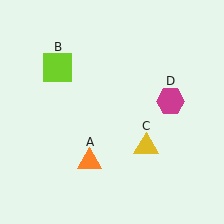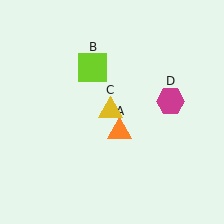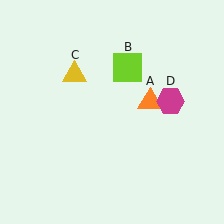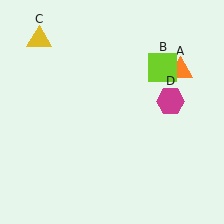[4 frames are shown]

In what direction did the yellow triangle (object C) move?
The yellow triangle (object C) moved up and to the left.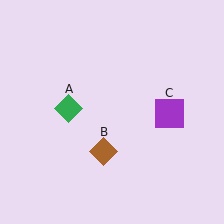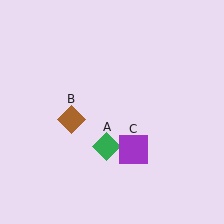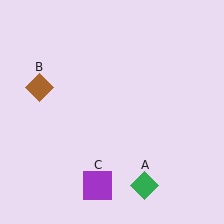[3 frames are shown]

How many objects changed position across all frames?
3 objects changed position: green diamond (object A), brown diamond (object B), purple square (object C).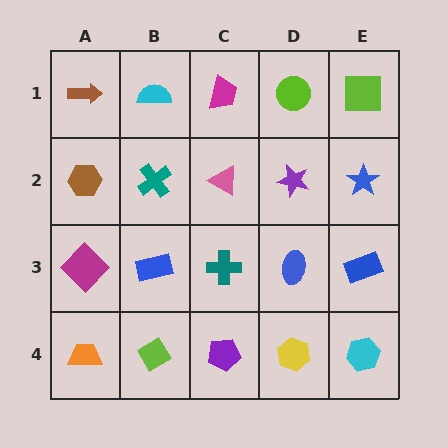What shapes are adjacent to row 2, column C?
A magenta trapezoid (row 1, column C), a teal cross (row 3, column C), a teal cross (row 2, column B), a purple star (row 2, column D).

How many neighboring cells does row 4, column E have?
2.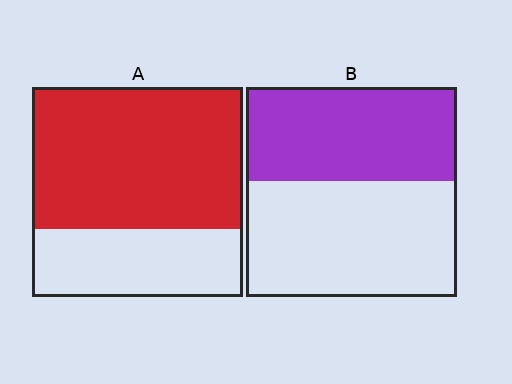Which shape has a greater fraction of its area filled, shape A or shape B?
Shape A.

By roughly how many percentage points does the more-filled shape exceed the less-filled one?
By roughly 25 percentage points (A over B).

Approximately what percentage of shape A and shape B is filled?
A is approximately 70% and B is approximately 45%.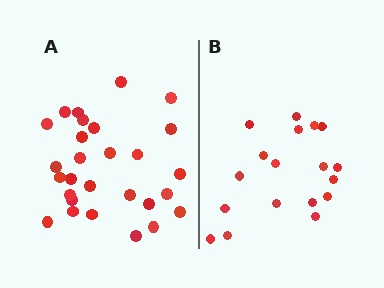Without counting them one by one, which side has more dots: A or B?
Region A (the left region) has more dots.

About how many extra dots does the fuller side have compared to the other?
Region A has roughly 10 or so more dots than region B.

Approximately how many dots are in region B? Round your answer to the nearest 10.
About 20 dots. (The exact count is 18, which rounds to 20.)